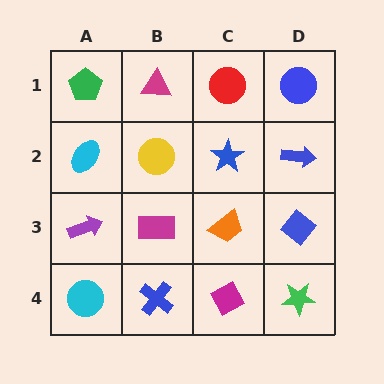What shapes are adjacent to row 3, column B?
A yellow circle (row 2, column B), a blue cross (row 4, column B), a purple arrow (row 3, column A), an orange trapezoid (row 3, column C).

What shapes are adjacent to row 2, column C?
A red circle (row 1, column C), an orange trapezoid (row 3, column C), a yellow circle (row 2, column B), a blue arrow (row 2, column D).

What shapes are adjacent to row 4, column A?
A purple arrow (row 3, column A), a blue cross (row 4, column B).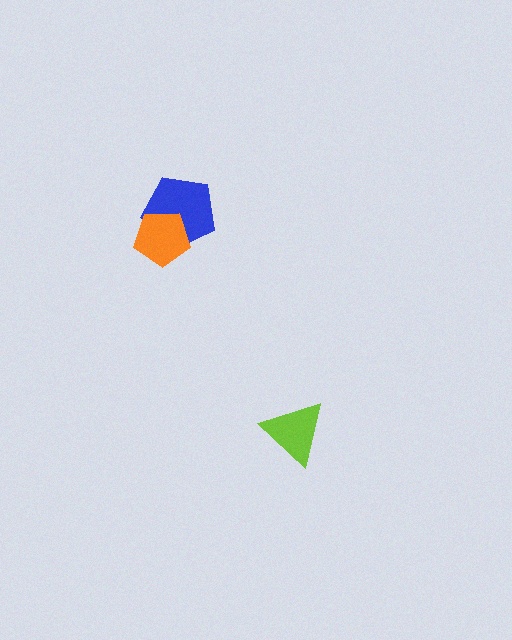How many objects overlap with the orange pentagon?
1 object overlaps with the orange pentagon.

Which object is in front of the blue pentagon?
The orange pentagon is in front of the blue pentagon.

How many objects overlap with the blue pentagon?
1 object overlaps with the blue pentagon.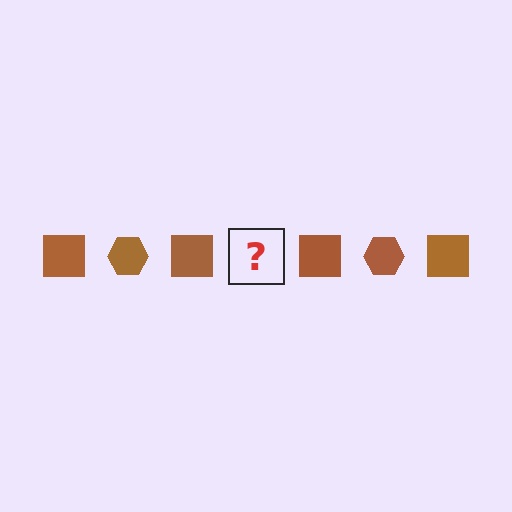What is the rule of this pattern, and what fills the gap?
The rule is that the pattern cycles through square, hexagon shapes in brown. The gap should be filled with a brown hexagon.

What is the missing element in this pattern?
The missing element is a brown hexagon.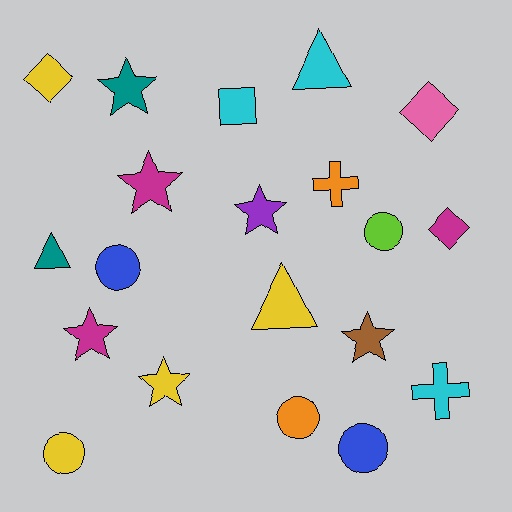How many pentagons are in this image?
There are no pentagons.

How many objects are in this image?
There are 20 objects.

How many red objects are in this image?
There are no red objects.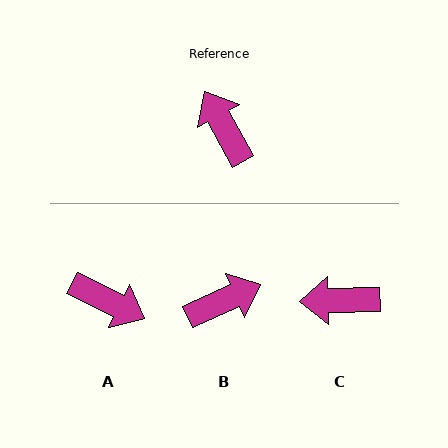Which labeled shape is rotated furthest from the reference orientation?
A, about 145 degrees away.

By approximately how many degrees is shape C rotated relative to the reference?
Approximately 62 degrees counter-clockwise.